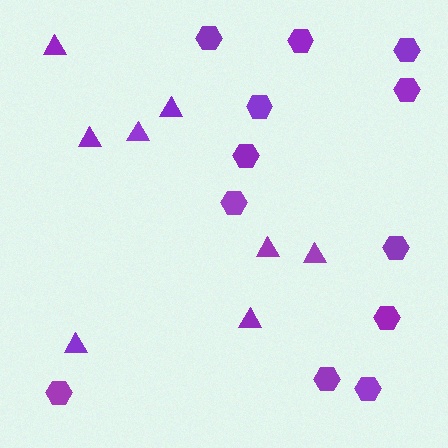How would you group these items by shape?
There are 2 groups: one group of triangles (8) and one group of hexagons (12).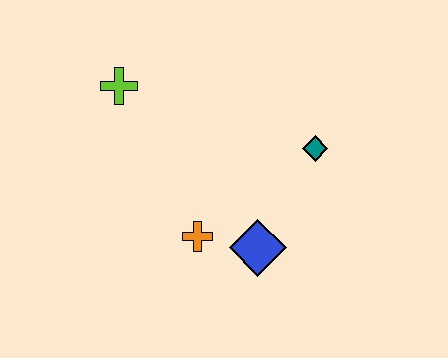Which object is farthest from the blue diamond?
The lime cross is farthest from the blue diamond.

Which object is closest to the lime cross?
The orange cross is closest to the lime cross.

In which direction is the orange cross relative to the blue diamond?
The orange cross is to the left of the blue diamond.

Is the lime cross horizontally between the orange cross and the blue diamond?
No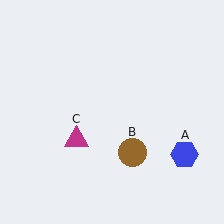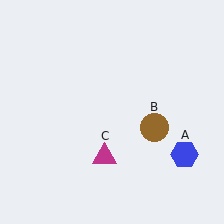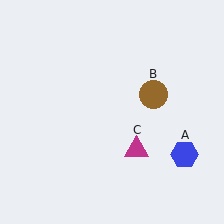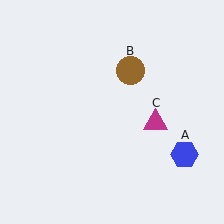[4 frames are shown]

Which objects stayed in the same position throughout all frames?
Blue hexagon (object A) remained stationary.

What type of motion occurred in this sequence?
The brown circle (object B), magenta triangle (object C) rotated counterclockwise around the center of the scene.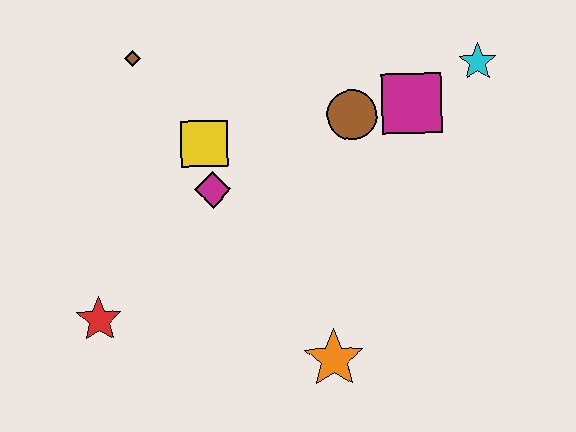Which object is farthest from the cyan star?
The red star is farthest from the cyan star.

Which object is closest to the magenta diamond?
The yellow square is closest to the magenta diamond.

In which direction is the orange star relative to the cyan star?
The orange star is below the cyan star.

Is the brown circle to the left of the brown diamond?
No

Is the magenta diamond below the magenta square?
Yes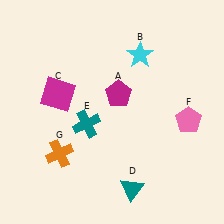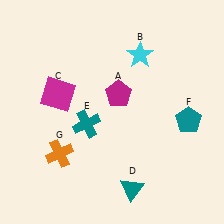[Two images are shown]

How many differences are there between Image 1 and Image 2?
There is 1 difference between the two images.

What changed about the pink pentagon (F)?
In Image 1, F is pink. In Image 2, it changed to teal.